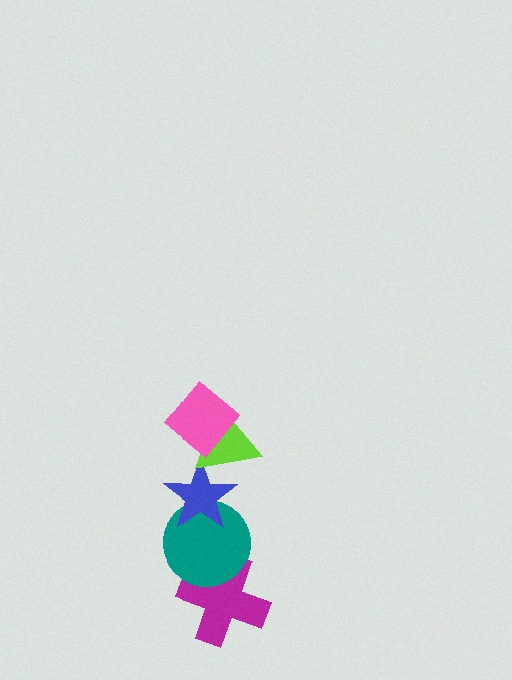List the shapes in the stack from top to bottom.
From top to bottom: the pink diamond, the lime triangle, the blue star, the teal circle, the magenta cross.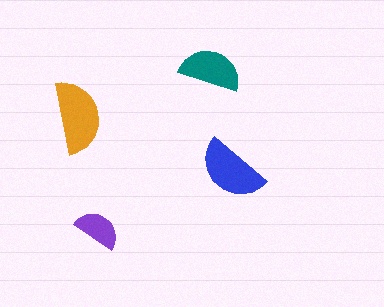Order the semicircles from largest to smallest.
the orange one, the blue one, the teal one, the purple one.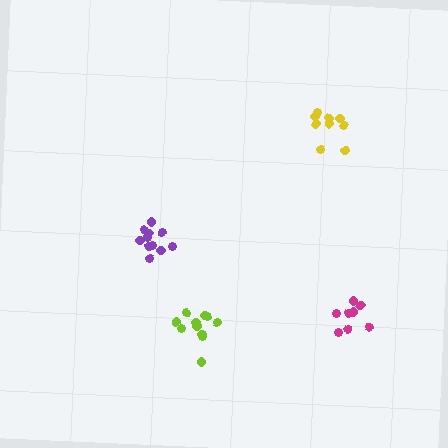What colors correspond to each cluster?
The clusters are colored: lime, magenta, purple, yellow.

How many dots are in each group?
Group 1: 12 dots, Group 2: 8 dots, Group 3: 11 dots, Group 4: 9 dots (40 total).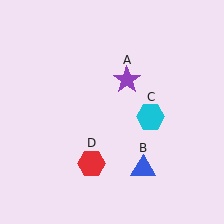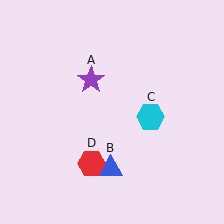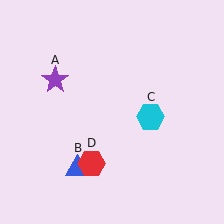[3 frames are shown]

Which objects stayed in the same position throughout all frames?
Cyan hexagon (object C) and red hexagon (object D) remained stationary.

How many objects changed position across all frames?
2 objects changed position: purple star (object A), blue triangle (object B).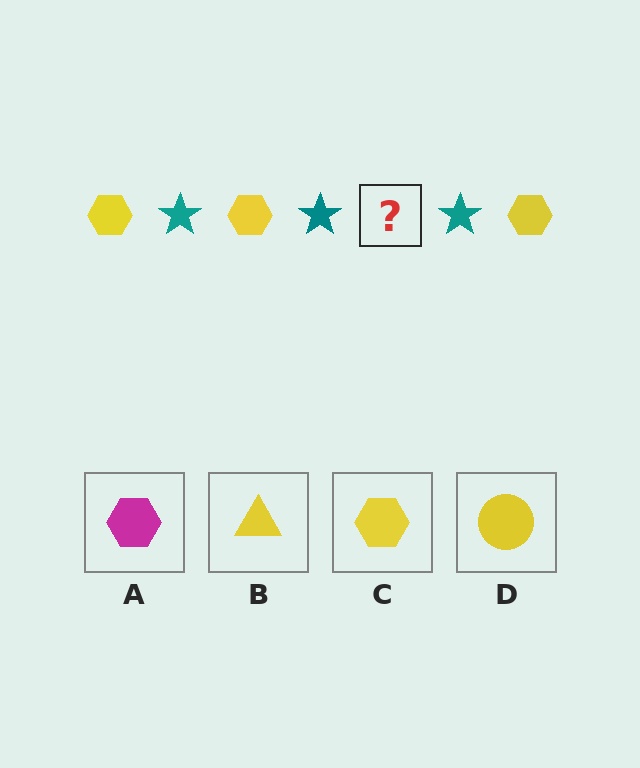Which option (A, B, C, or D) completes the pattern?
C.